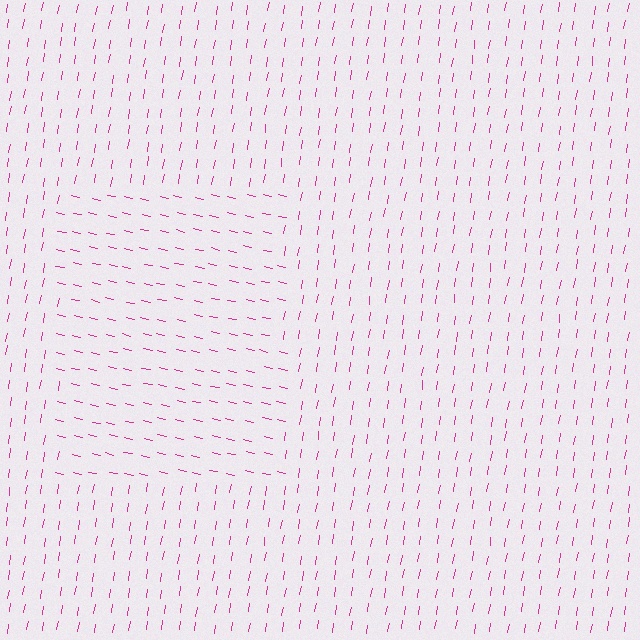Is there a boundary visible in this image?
Yes, there is a texture boundary formed by a change in line orientation.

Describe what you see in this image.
The image is filled with small magenta line segments. A rectangle region in the image has lines oriented differently from the surrounding lines, creating a visible texture boundary.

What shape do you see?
I see a rectangle.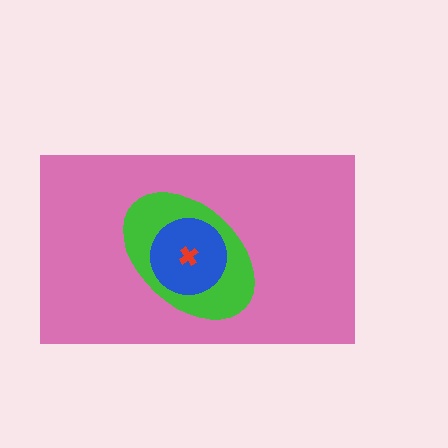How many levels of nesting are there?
4.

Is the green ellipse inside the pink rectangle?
Yes.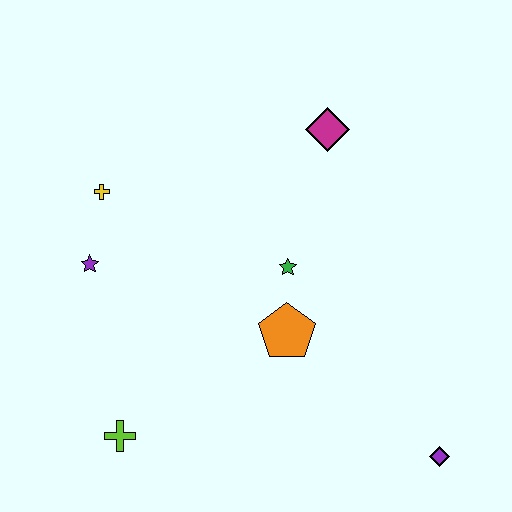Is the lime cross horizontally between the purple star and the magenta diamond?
Yes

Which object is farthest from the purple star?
The purple diamond is farthest from the purple star.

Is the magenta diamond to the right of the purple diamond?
No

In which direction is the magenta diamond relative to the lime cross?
The magenta diamond is above the lime cross.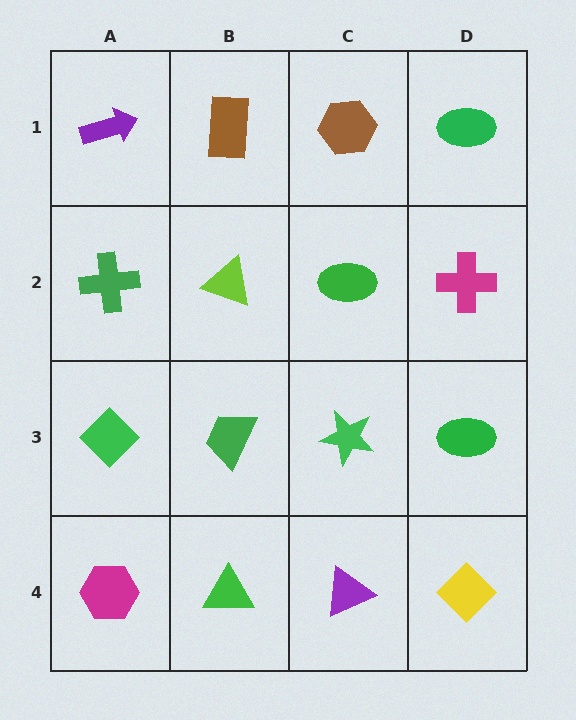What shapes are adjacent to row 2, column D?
A green ellipse (row 1, column D), a green ellipse (row 3, column D), a green ellipse (row 2, column C).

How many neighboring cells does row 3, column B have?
4.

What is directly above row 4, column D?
A green ellipse.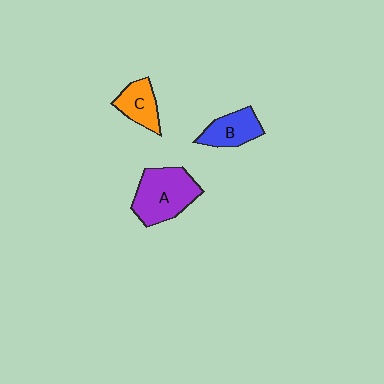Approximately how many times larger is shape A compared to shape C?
Approximately 1.9 times.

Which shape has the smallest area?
Shape C (orange).